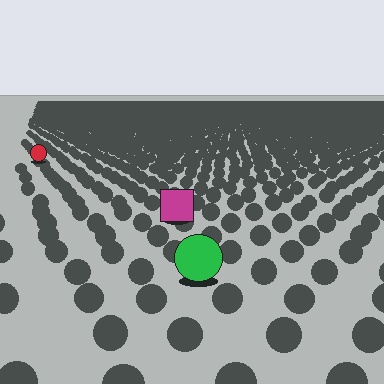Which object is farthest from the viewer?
The red circle is farthest from the viewer. It appears smaller and the ground texture around it is denser.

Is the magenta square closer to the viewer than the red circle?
Yes. The magenta square is closer — you can tell from the texture gradient: the ground texture is coarser near it.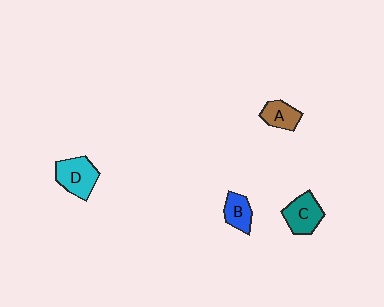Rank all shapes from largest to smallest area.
From largest to smallest: D (cyan), C (teal), A (brown), B (blue).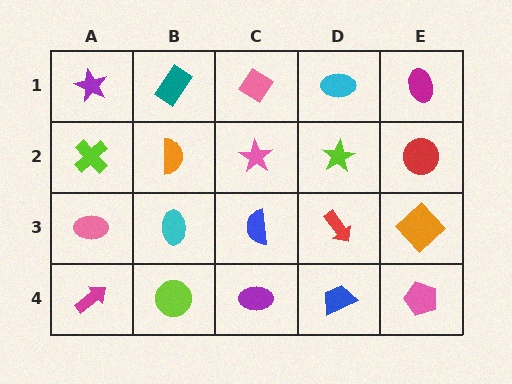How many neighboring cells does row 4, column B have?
3.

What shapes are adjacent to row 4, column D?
A red arrow (row 3, column D), a purple ellipse (row 4, column C), a pink pentagon (row 4, column E).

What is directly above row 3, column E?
A red circle.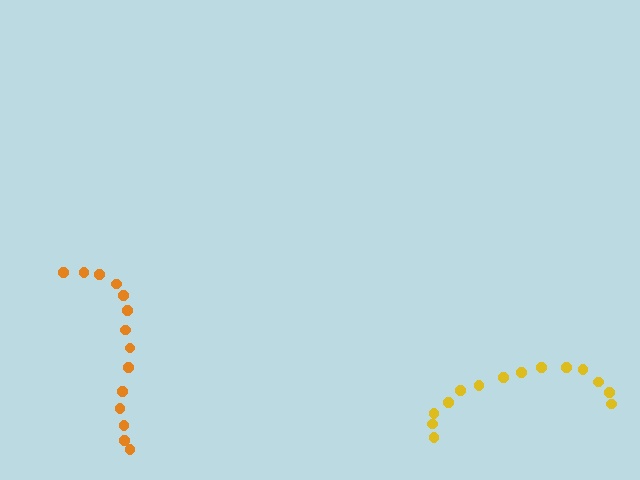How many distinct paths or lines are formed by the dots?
There are 2 distinct paths.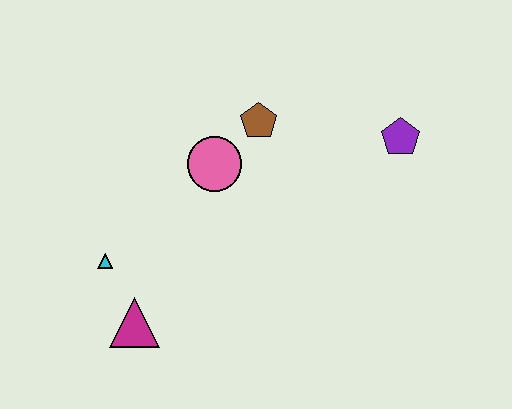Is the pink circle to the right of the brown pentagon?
No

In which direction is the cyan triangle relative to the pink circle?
The cyan triangle is to the left of the pink circle.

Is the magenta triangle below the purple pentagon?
Yes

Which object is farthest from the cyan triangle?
The purple pentagon is farthest from the cyan triangle.